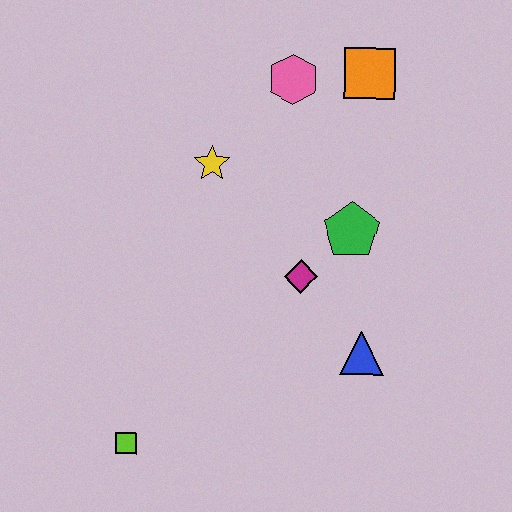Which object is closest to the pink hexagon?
The orange square is closest to the pink hexagon.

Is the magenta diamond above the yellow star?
No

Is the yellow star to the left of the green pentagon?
Yes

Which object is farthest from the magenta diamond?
The lime square is farthest from the magenta diamond.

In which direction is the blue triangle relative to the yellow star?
The blue triangle is below the yellow star.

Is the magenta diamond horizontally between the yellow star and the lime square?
No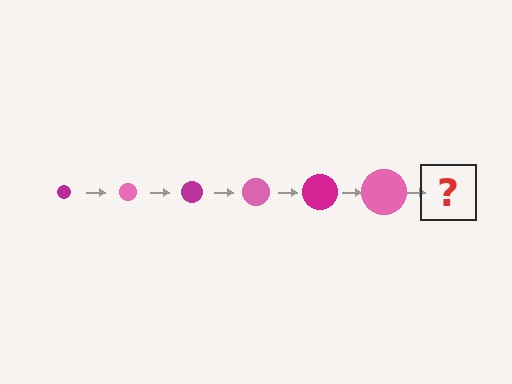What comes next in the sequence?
The next element should be a magenta circle, larger than the previous one.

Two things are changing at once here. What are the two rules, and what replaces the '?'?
The two rules are that the circle grows larger each step and the color cycles through magenta and pink. The '?' should be a magenta circle, larger than the previous one.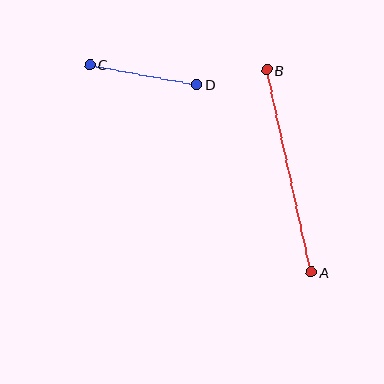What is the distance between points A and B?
The distance is approximately 207 pixels.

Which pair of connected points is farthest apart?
Points A and B are farthest apart.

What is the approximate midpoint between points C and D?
The midpoint is at approximately (143, 75) pixels.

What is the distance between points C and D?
The distance is approximately 108 pixels.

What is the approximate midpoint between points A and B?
The midpoint is at approximately (289, 171) pixels.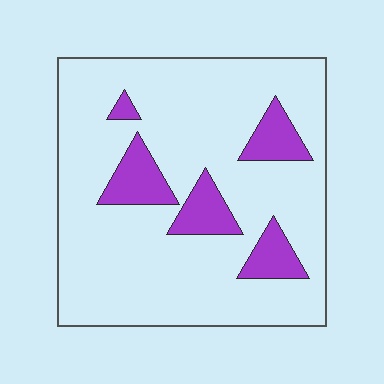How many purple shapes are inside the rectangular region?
5.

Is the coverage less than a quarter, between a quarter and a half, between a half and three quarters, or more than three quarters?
Less than a quarter.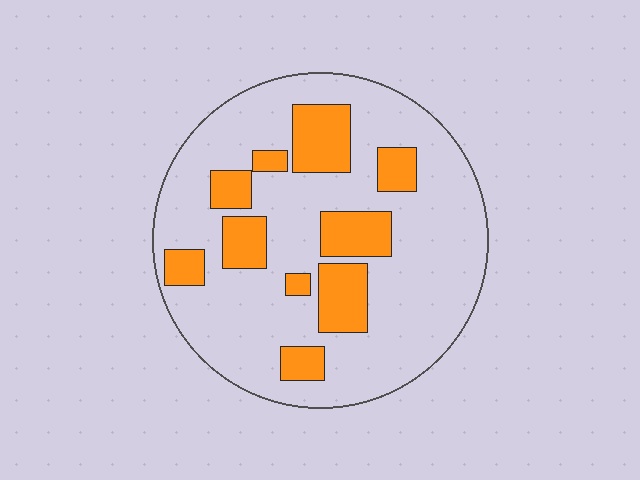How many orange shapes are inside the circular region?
10.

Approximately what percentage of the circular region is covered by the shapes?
Approximately 25%.